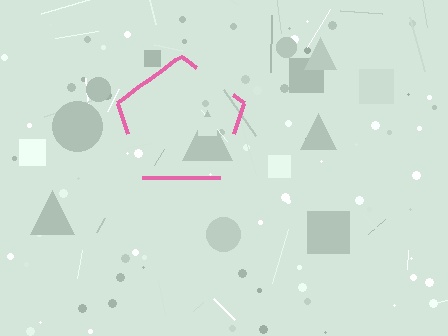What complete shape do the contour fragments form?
The contour fragments form a pentagon.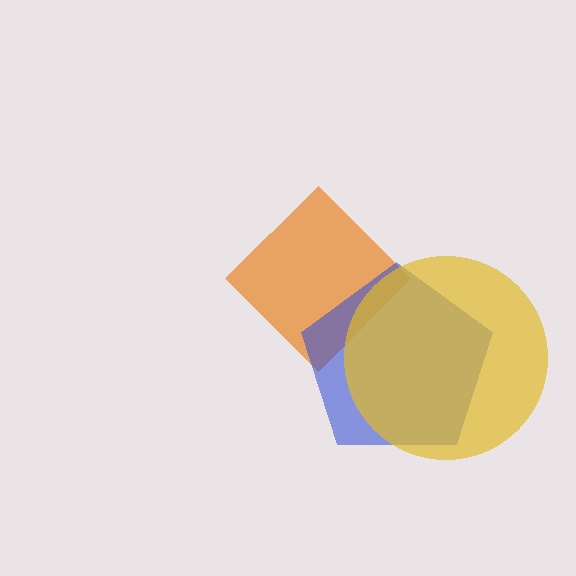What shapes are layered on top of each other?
The layered shapes are: an orange diamond, a blue pentagon, a yellow circle.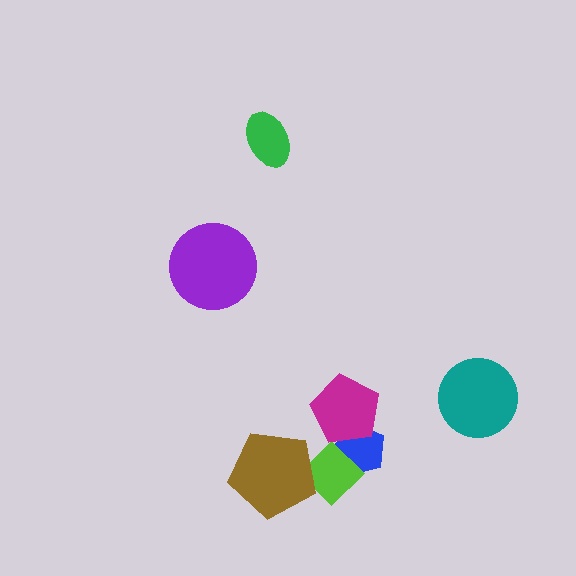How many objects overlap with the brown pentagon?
1 object overlaps with the brown pentagon.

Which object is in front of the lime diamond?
The brown pentagon is in front of the lime diamond.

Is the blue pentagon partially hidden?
Yes, it is partially covered by another shape.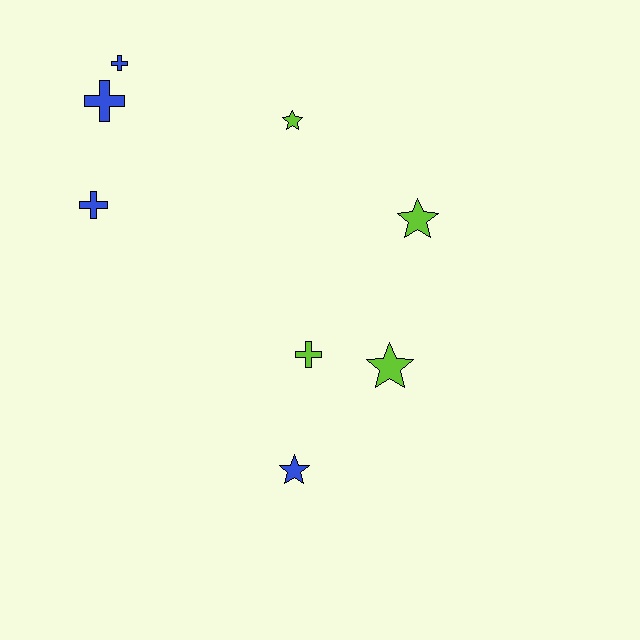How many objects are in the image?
There are 8 objects.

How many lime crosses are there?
There is 1 lime cross.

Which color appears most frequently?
Lime, with 4 objects.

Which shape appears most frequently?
Cross, with 4 objects.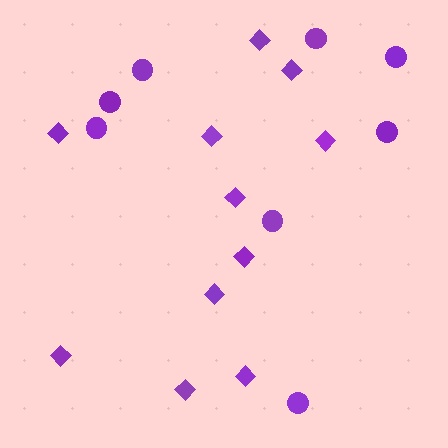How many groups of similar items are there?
There are 2 groups: one group of diamonds (11) and one group of circles (8).